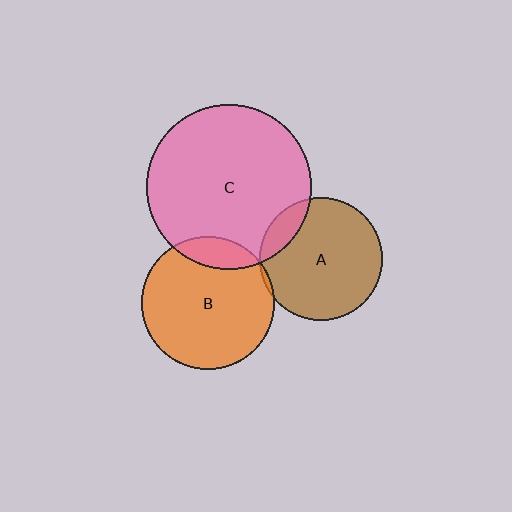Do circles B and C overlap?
Yes.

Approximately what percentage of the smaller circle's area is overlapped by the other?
Approximately 15%.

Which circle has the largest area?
Circle C (pink).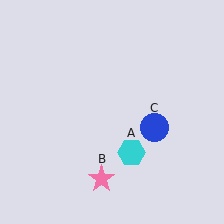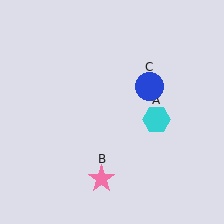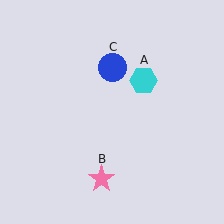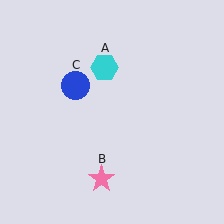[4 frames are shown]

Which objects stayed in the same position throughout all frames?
Pink star (object B) remained stationary.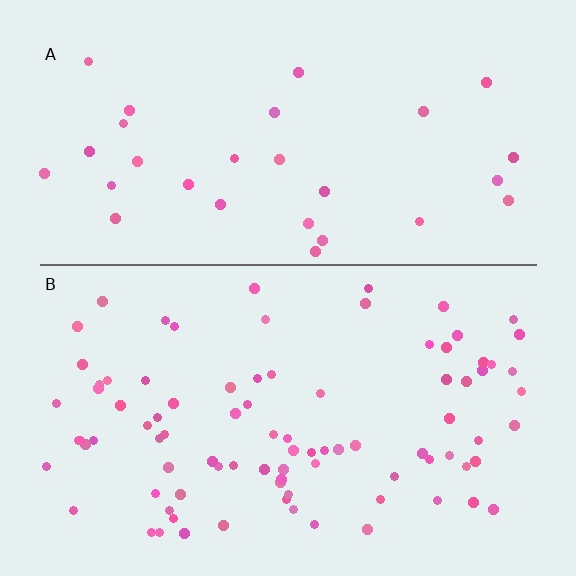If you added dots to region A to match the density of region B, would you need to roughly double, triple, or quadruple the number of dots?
Approximately triple.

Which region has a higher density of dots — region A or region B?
B (the bottom).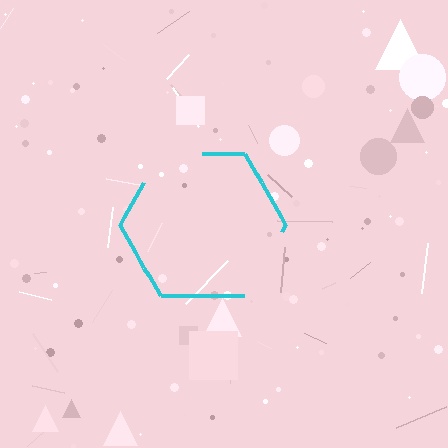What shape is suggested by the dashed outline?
The dashed outline suggests a hexagon.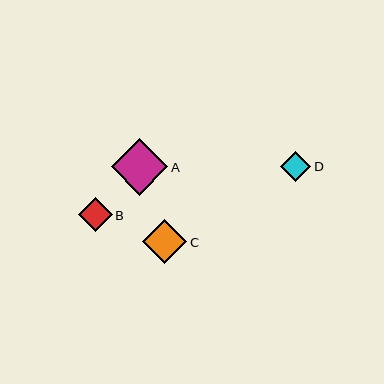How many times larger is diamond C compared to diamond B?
Diamond C is approximately 1.3 times the size of diamond B.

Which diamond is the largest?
Diamond A is the largest with a size of approximately 56 pixels.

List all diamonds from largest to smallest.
From largest to smallest: A, C, B, D.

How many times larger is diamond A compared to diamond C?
Diamond A is approximately 1.3 times the size of diamond C.